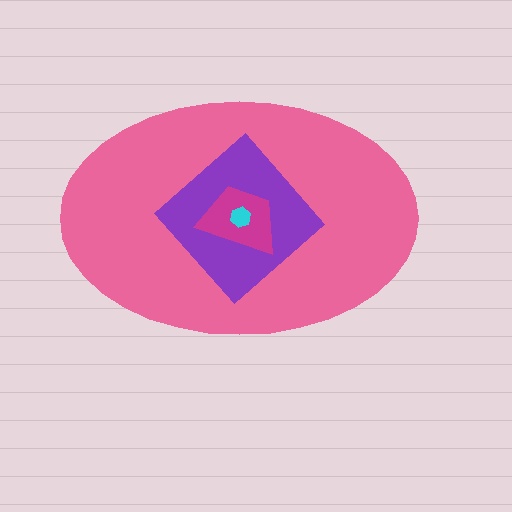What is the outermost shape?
The pink ellipse.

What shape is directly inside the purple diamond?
The magenta trapezoid.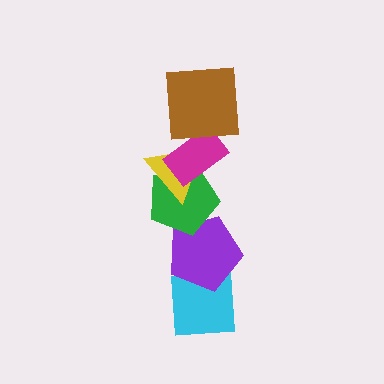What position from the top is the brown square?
The brown square is 1st from the top.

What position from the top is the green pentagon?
The green pentagon is 4th from the top.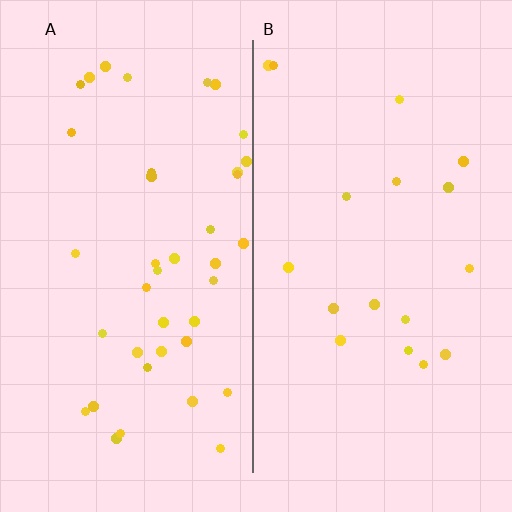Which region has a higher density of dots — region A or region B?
A (the left).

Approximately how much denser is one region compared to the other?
Approximately 2.3× — region A over region B.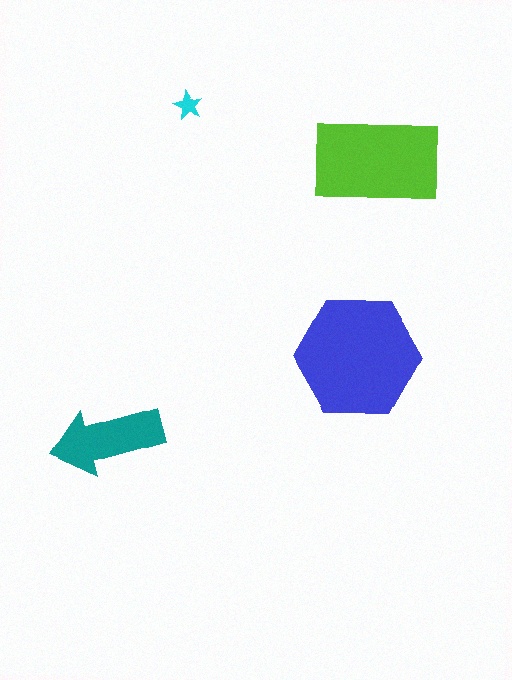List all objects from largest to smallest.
The blue hexagon, the lime rectangle, the teal arrow, the cyan star.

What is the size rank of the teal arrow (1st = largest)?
3rd.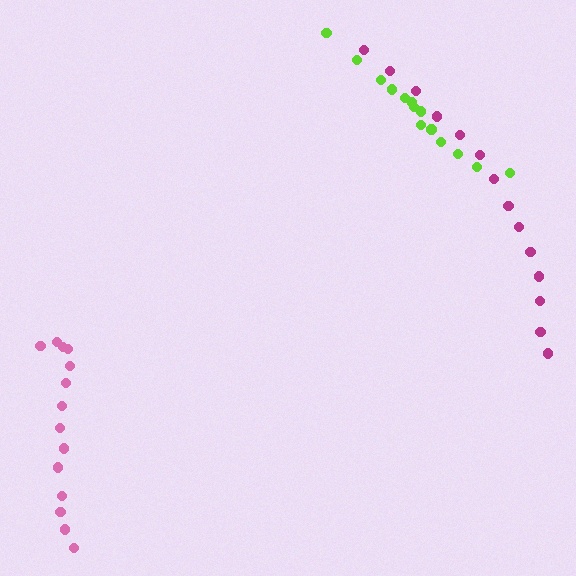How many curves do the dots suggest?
There are 3 distinct paths.